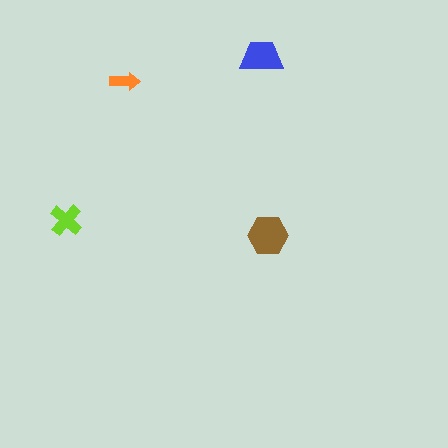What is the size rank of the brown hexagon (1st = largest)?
1st.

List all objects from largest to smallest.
The brown hexagon, the blue trapezoid, the lime cross, the orange arrow.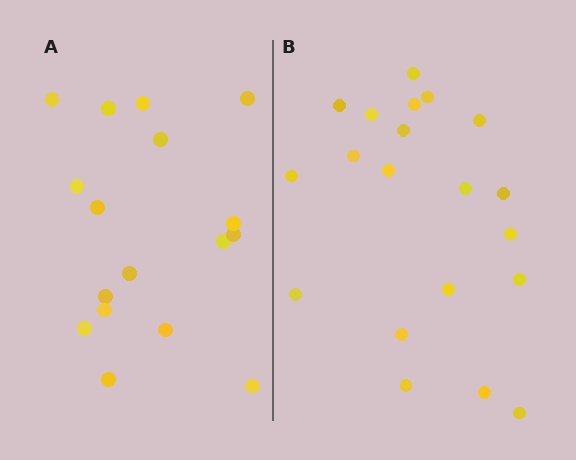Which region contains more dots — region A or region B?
Region B (the right region) has more dots.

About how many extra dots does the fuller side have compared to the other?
Region B has just a few more — roughly 2 or 3 more dots than region A.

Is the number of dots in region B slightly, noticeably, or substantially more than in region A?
Region B has only slightly more — the two regions are fairly close. The ratio is roughly 1.2 to 1.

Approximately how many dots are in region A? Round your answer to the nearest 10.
About 20 dots. (The exact count is 17, which rounds to 20.)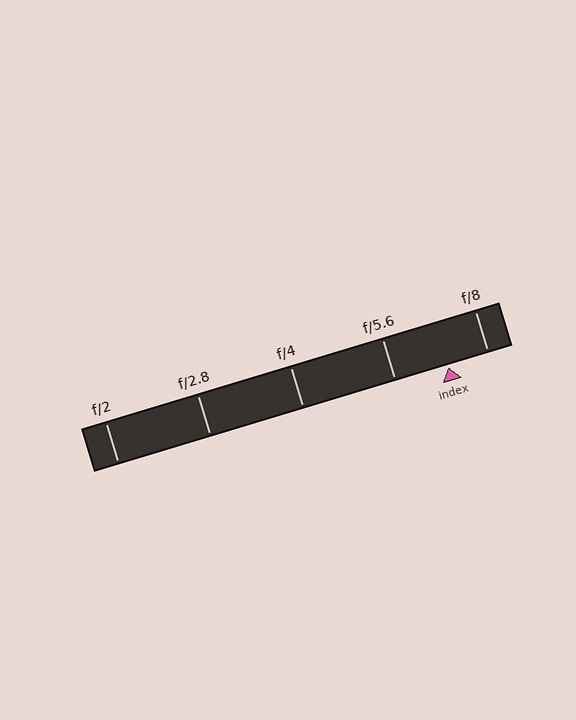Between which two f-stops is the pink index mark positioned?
The index mark is between f/5.6 and f/8.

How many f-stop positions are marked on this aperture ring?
There are 5 f-stop positions marked.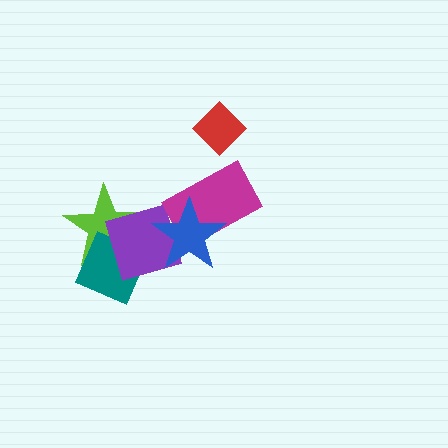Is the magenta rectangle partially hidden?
Yes, it is partially covered by another shape.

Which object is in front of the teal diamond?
The purple diamond is in front of the teal diamond.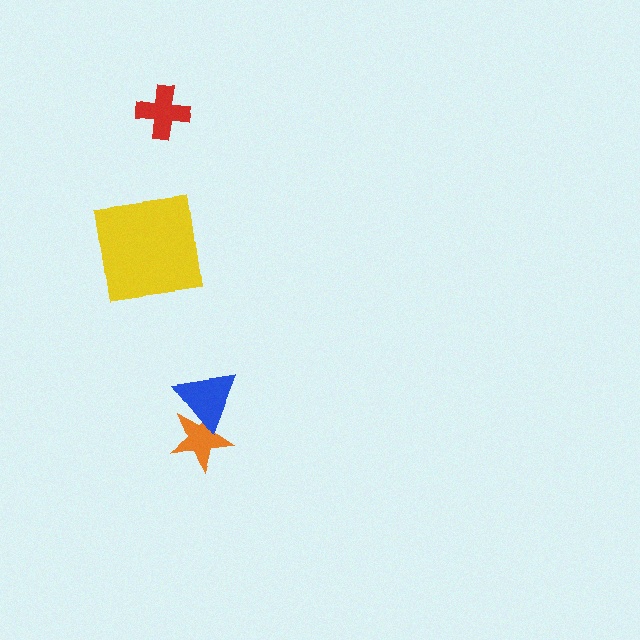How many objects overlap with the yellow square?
0 objects overlap with the yellow square.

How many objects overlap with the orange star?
1 object overlaps with the orange star.